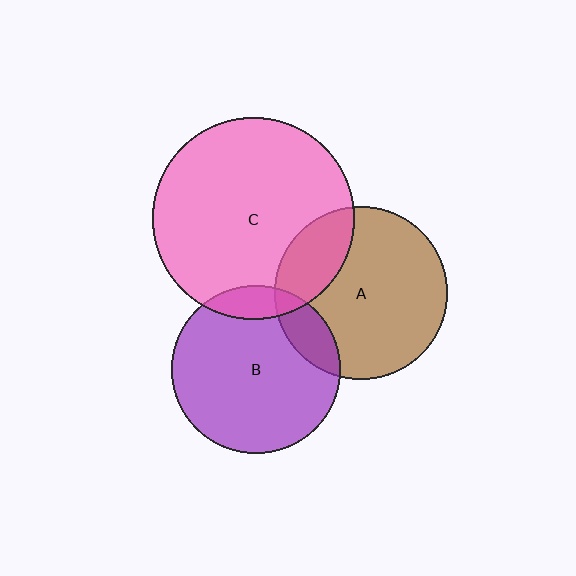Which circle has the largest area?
Circle C (pink).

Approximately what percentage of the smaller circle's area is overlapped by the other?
Approximately 20%.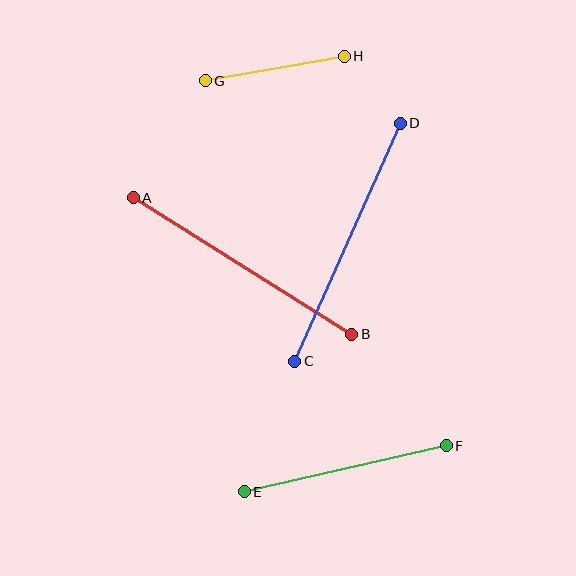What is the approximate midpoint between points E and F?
The midpoint is at approximately (345, 469) pixels.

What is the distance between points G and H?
The distance is approximately 141 pixels.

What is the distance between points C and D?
The distance is approximately 260 pixels.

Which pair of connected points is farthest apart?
Points C and D are farthest apart.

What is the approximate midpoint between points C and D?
The midpoint is at approximately (348, 242) pixels.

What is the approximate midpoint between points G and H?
The midpoint is at approximately (275, 68) pixels.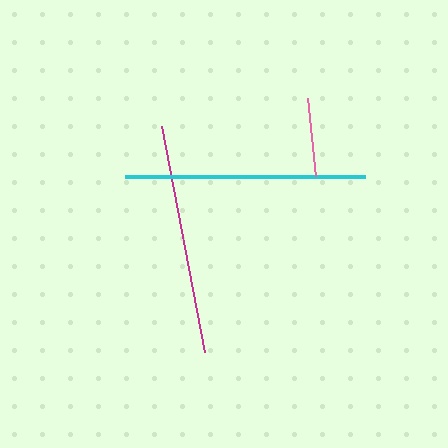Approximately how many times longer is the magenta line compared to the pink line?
The magenta line is approximately 2.9 times the length of the pink line.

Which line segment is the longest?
The cyan line is the longest at approximately 240 pixels.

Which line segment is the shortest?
The pink line is the shortest at approximately 78 pixels.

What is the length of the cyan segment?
The cyan segment is approximately 240 pixels long.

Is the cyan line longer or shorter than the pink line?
The cyan line is longer than the pink line.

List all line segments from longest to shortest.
From longest to shortest: cyan, magenta, pink.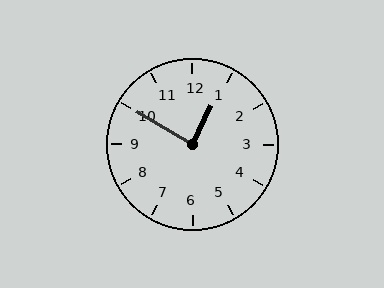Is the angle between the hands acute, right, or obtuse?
It is right.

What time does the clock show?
12:50.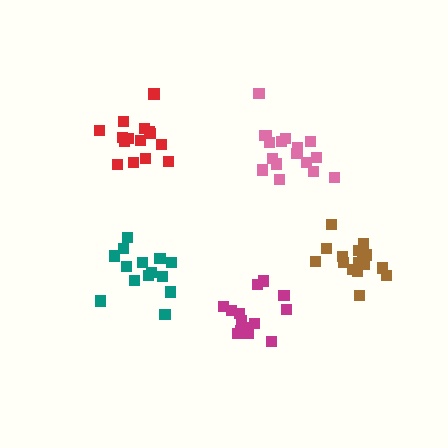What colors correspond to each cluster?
The clusters are colored: pink, teal, brown, red, magenta.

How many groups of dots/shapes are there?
There are 5 groups.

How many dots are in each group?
Group 1: 17 dots, Group 2: 14 dots, Group 3: 16 dots, Group 4: 15 dots, Group 5: 15 dots (77 total).